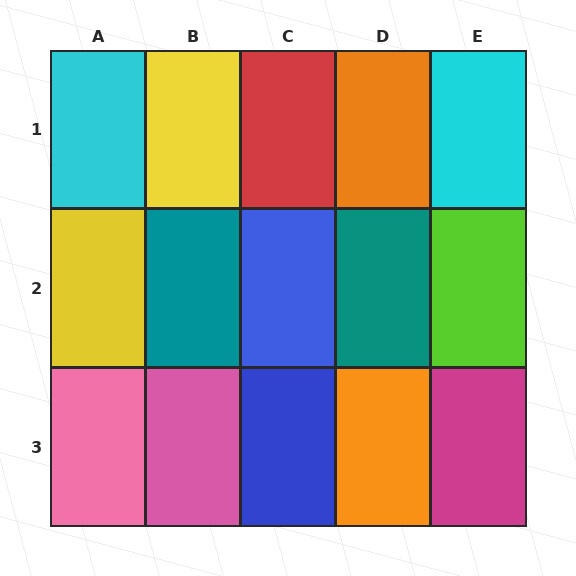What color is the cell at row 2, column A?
Yellow.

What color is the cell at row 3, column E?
Magenta.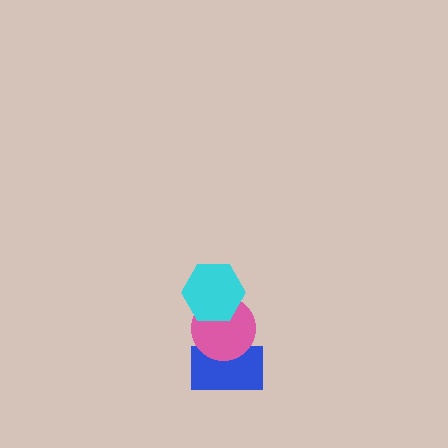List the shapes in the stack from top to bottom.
From top to bottom: the cyan hexagon, the pink circle, the blue rectangle.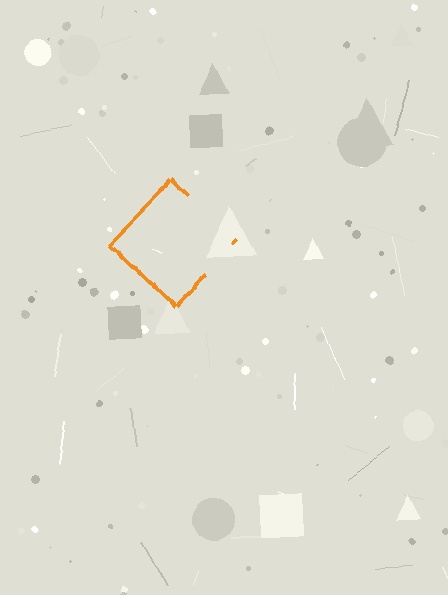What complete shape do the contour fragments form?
The contour fragments form a diamond.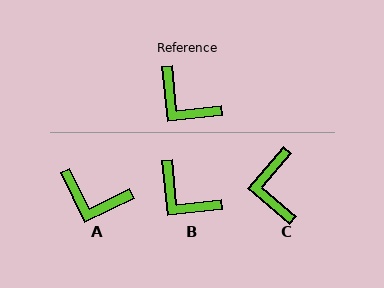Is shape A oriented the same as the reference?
No, it is off by about 20 degrees.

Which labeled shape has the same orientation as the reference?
B.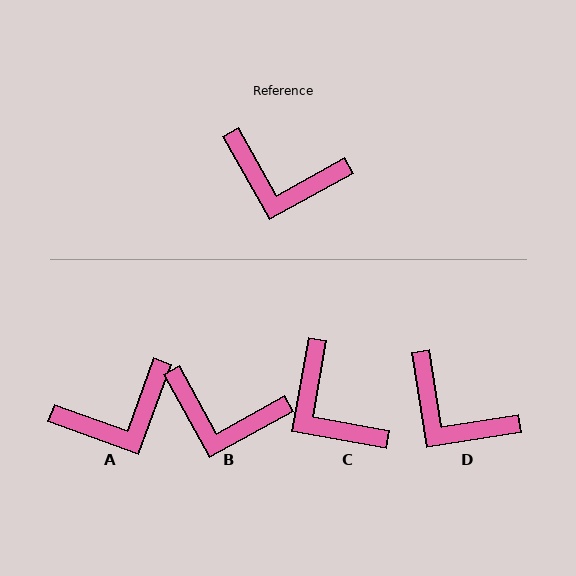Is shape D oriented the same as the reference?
No, it is off by about 20 degrees.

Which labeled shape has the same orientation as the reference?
B.